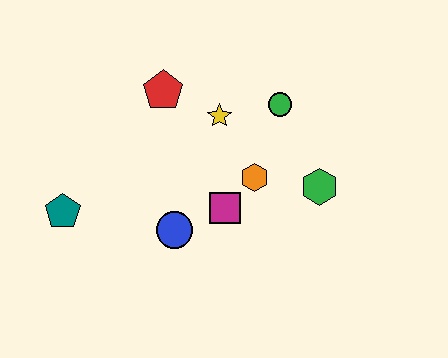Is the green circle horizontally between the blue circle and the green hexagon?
Yes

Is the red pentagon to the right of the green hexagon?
No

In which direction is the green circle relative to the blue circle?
The green circle is above the blue circle.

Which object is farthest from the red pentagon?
The green hexagon is farthest from the red pentagon.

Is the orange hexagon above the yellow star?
No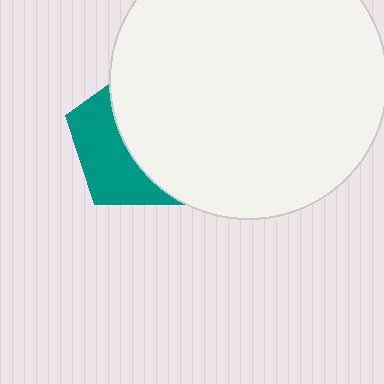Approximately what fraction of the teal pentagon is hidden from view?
Roughly 60% of the teal pentagon is hidden behind the white circle.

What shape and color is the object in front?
The object in front is a white circle.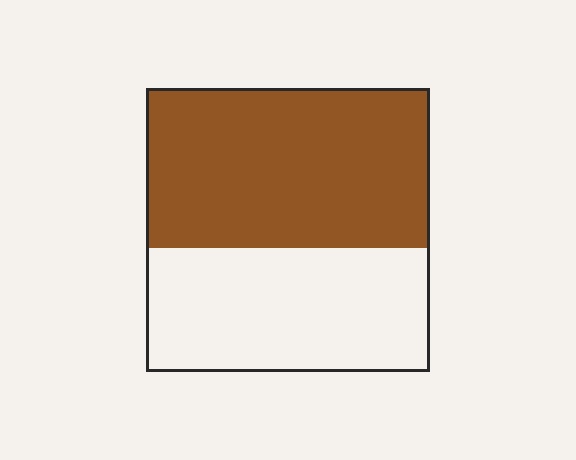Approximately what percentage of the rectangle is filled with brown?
Approximately 55%.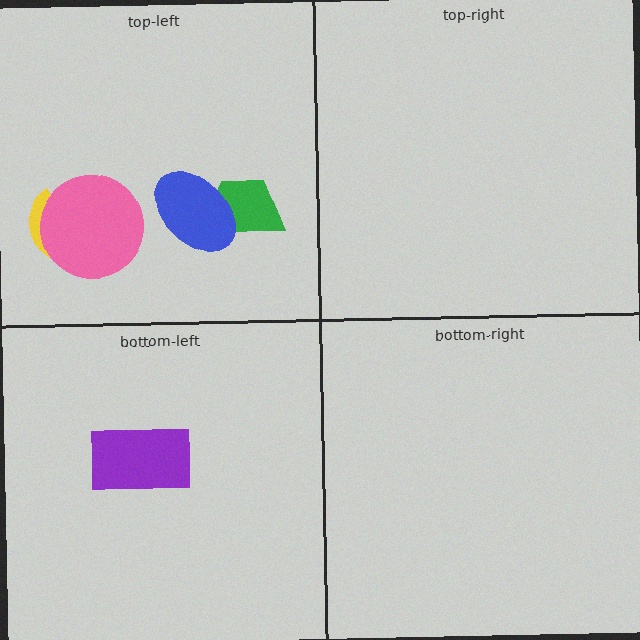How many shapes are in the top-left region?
4.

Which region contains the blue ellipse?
The top-left region.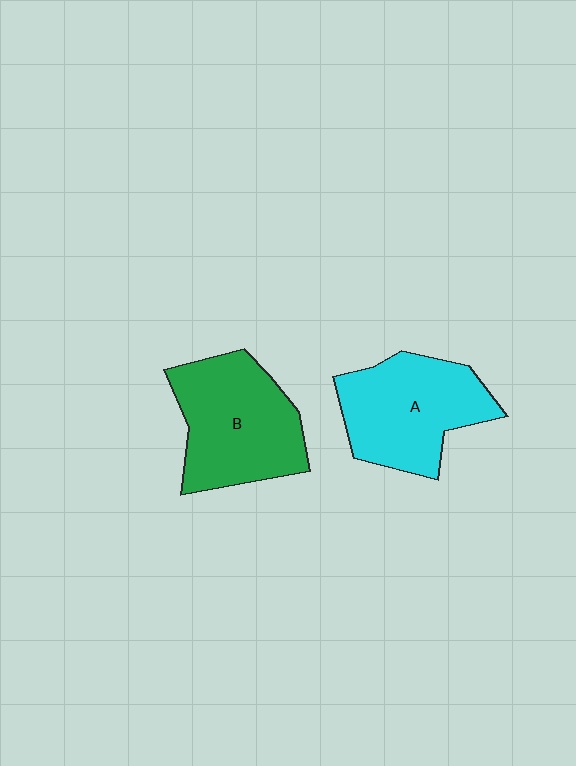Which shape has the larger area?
Shape B (green).